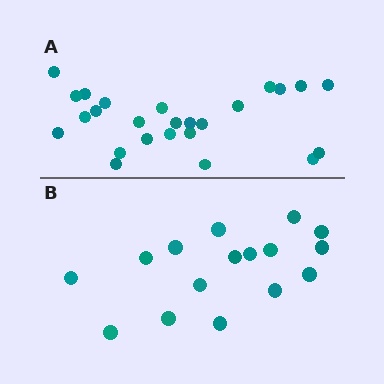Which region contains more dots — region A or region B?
Region A (the top region) has more dots.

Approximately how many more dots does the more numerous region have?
Region A has roughly 8 or so more dots than region B.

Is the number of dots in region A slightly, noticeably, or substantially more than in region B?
Region A has substantially more. The ratio is roughly 1.6 to 1.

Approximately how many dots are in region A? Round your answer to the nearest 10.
About 20 dots. (The exact count is 25, which rounds to 20.)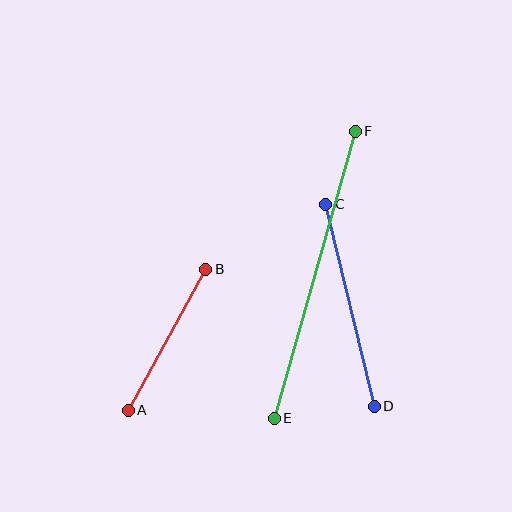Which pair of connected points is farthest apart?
Points E and F are farthest apart.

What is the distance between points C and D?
The distance is approximately 208 pixels.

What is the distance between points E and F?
The distance is approximately 298 pixels.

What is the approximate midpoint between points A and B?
The midpoint is at approximately (167, 340) pixels.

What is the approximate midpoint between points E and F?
The midpoint is at approximately (315, 275) pixels.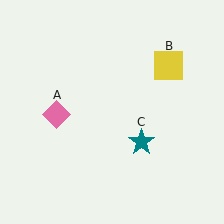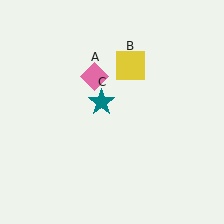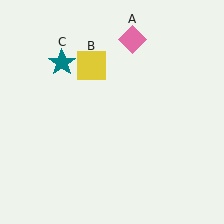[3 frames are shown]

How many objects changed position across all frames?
3 objects changed position: pink diamond (object A), yellow square (object B), teal star (object C).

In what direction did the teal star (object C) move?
The teal star (object C) moved up and to the left.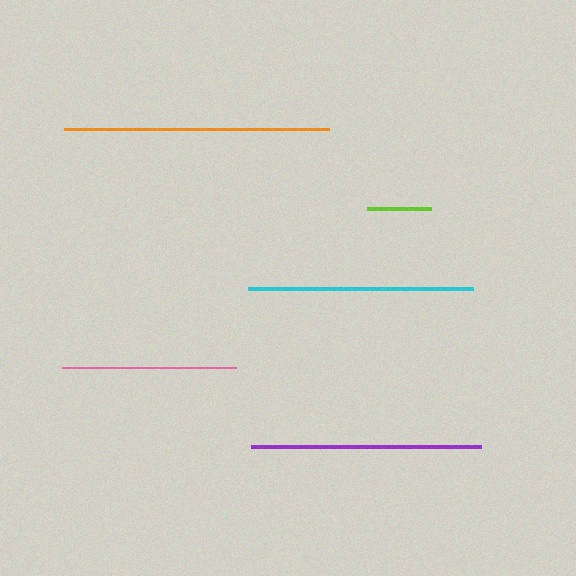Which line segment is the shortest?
The lime line is the shortest at approximately 64 pixels.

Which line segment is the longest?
The orange line is the longest at approximately 265 pixels.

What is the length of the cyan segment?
The cyan segment is approximately 225 pixels long.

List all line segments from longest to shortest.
From longest to shortest: orange, purple, cyan, pink, lime.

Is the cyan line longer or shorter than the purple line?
The purple line is longer than the cyan line.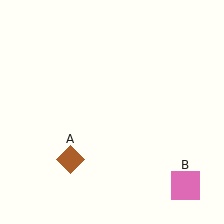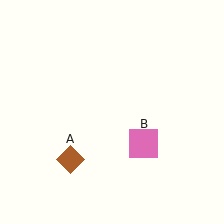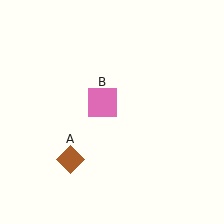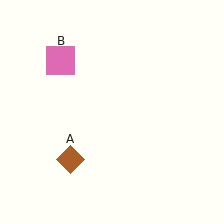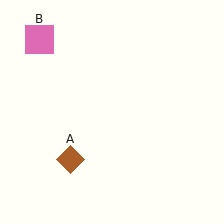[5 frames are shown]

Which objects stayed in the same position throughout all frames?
Brown diamond (object A) remained stationary.